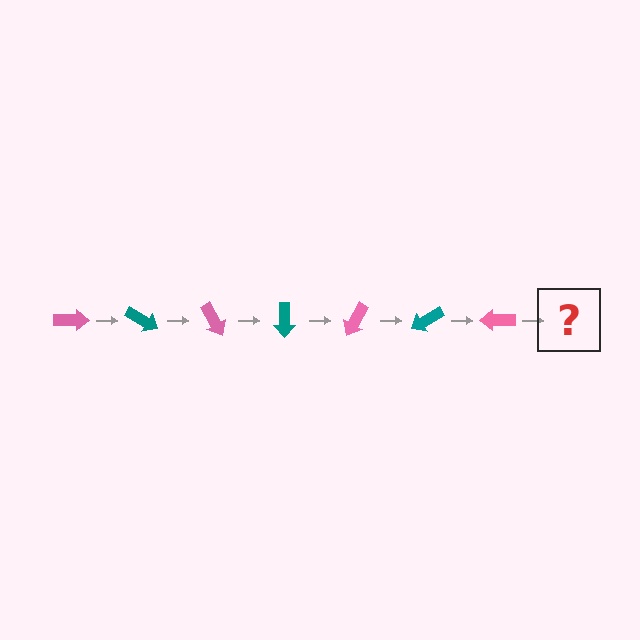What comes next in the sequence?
The next element should be a teal arrow, rotated 210 degrees from the start.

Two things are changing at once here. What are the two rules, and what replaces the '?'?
The two rules are that it rotates 30 degrees each step and the color cycles through pink and teal. The '?' should be a teal arrow, rotated 210 degrees from the start.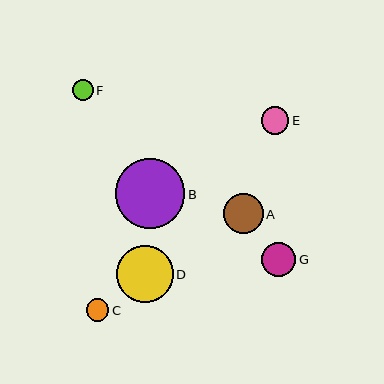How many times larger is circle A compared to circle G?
Circle A is approximately 1.2 times the size of circle G.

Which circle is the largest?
Circle B is the largest with a size of approximately 70 pixels.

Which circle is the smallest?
Circle F is the smallest with a size of approximately 21 pixels.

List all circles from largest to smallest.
From largest to smallest: B, D, A, G, E, C, F.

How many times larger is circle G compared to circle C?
Circle G is approximately 1.5 times the size of circle C.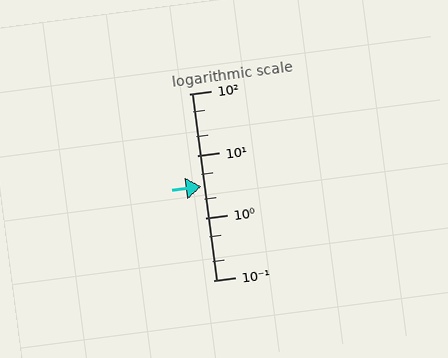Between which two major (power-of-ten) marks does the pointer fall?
The pointer is between 1 and 10.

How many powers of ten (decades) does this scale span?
The scale spans 3 decades, from 0.1 to 100.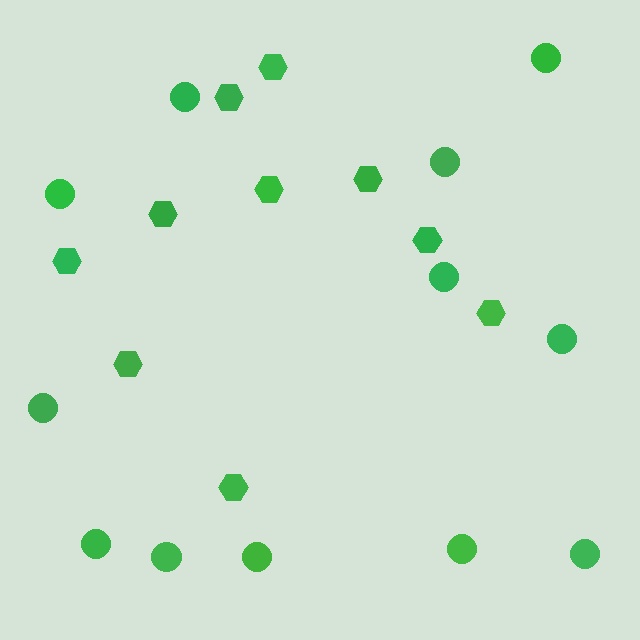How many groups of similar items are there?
There are 2 groups: one group of circles (12) and one group of hexagons (10).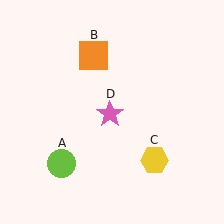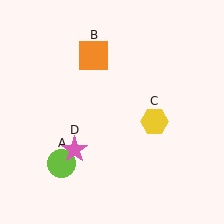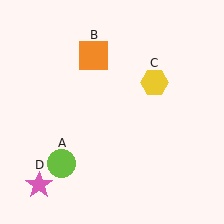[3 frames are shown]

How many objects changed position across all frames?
2 objects changed position: yellow hexagon (object C), pink star (object D).